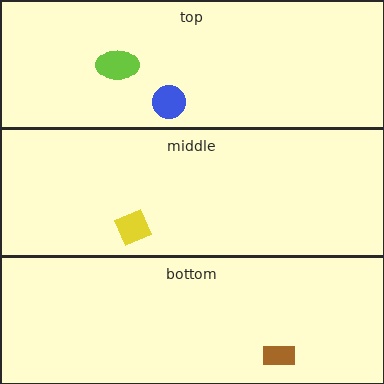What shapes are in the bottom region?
The brown rectangle.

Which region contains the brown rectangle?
The bottom region.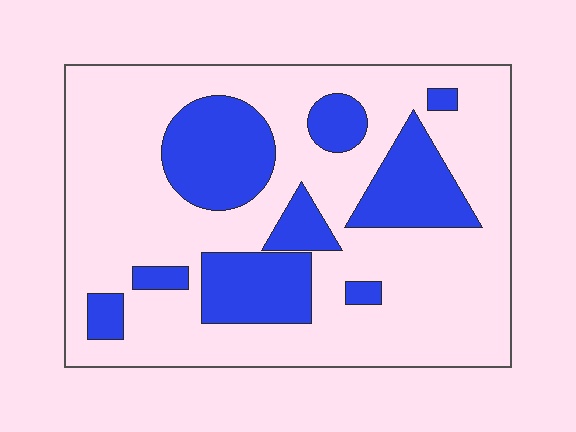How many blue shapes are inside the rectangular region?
9.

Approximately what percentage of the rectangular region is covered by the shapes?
Approximately 25%.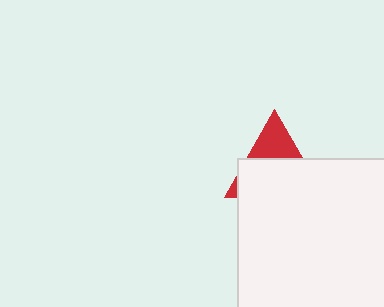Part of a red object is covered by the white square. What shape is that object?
It is a triangle.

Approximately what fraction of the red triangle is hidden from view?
Roughly 66% of the red triangle is hidden behind the white square.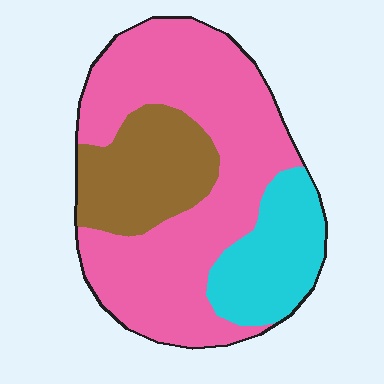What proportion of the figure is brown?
Brown covers around 20% of the figure.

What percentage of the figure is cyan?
Cyan takes up about one fifth (1/5) of the figure.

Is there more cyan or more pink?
Pink.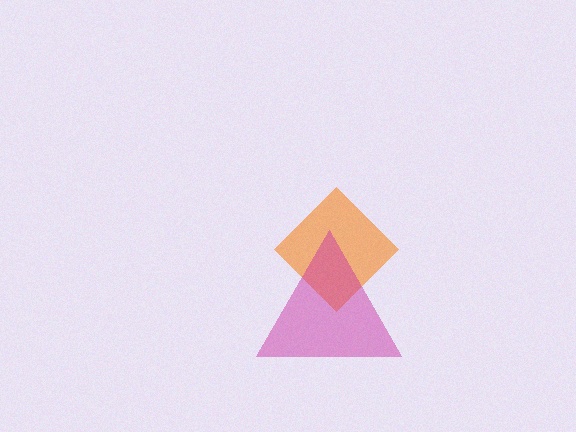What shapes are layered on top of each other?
The layered shapes are: an orange diamond, a magenta triangle.